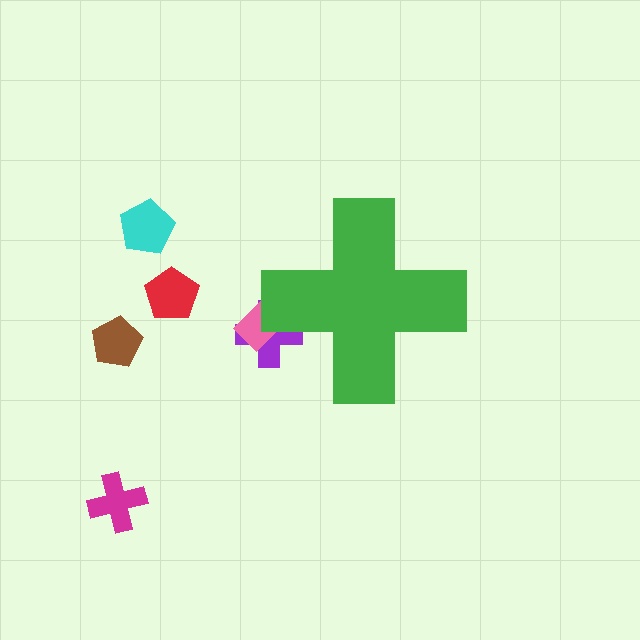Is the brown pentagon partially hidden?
No, the brown pentagon is fully visible.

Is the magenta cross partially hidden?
No, the magenta cross is fully visible.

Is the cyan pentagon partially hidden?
No, the cyan pentagon is fully visible.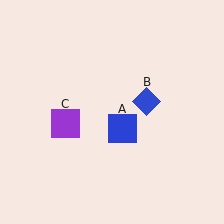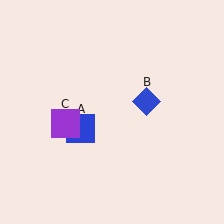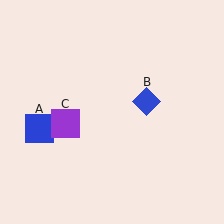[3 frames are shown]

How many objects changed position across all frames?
1 object changed position: blue square (object A).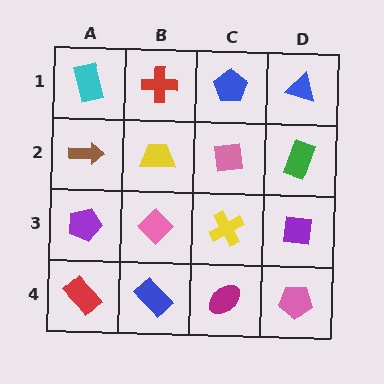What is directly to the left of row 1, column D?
A blue pentagon.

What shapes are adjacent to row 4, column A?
A purple pentagon (row 3, column A), a blue rectangle (row 4, column B).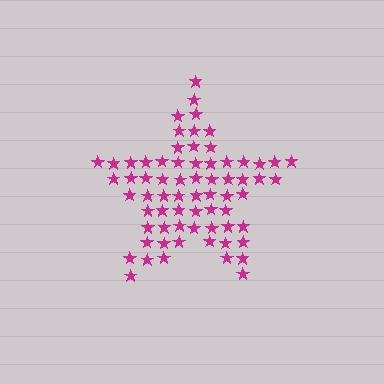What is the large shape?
The large shape is a star.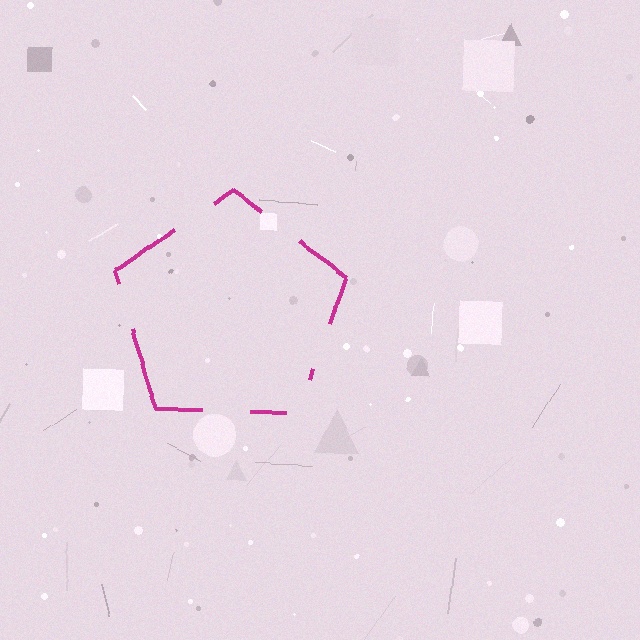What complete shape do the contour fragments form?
The contour fragments form a pentagon.